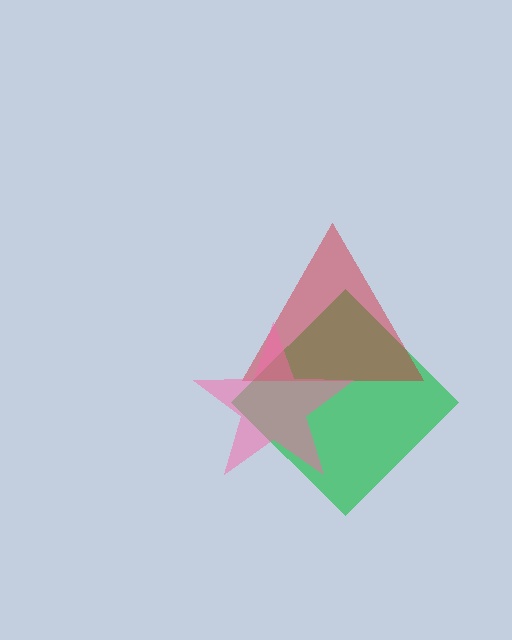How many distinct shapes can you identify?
There are 3 distinct shapes: a green diamond, a red triangle, a pink star.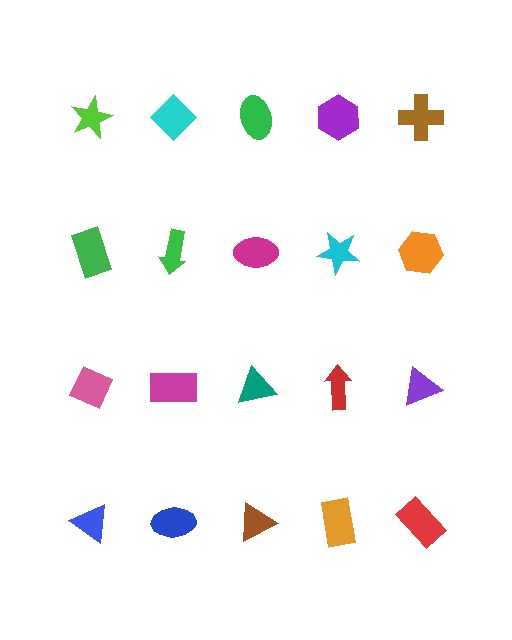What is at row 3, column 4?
A red arrow.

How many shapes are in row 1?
5 shapes.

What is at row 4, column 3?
A brown triangle.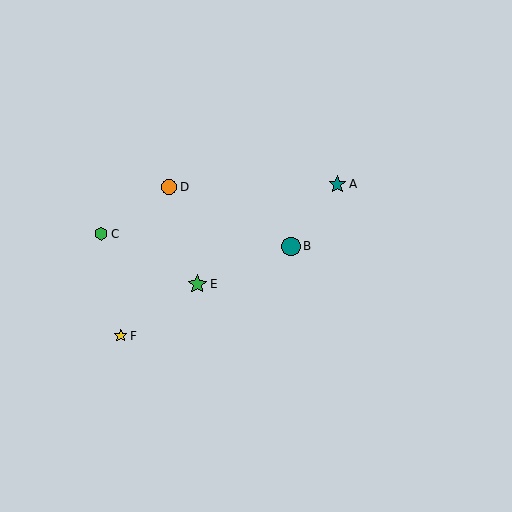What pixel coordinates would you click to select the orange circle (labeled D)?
Click at (169, 187) to select the orange circle D.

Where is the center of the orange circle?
The center of the orange circle is at (169, 187).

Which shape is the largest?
The green star (labeled E) is the largest.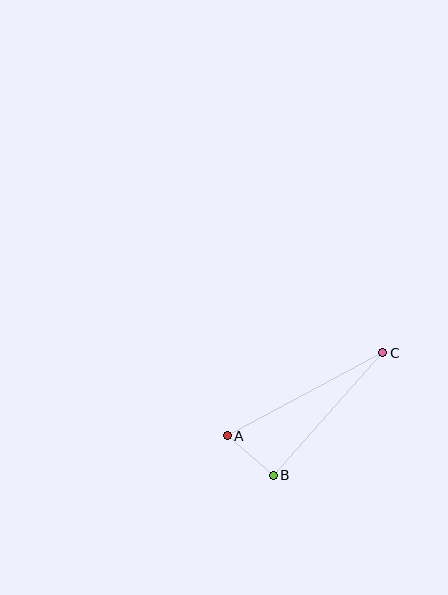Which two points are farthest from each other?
Points A and C are farthest from each other.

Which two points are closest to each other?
Points A and B are closest to each other.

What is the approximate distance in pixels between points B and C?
The distance between B and C is approximately 165 pixels.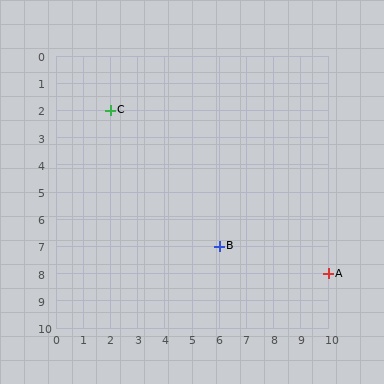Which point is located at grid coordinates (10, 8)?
Point A is at (10, 8).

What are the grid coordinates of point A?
Point A is at grid coordinates (10, 8).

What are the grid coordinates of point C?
Point C is at grid coordinates (2, 2).